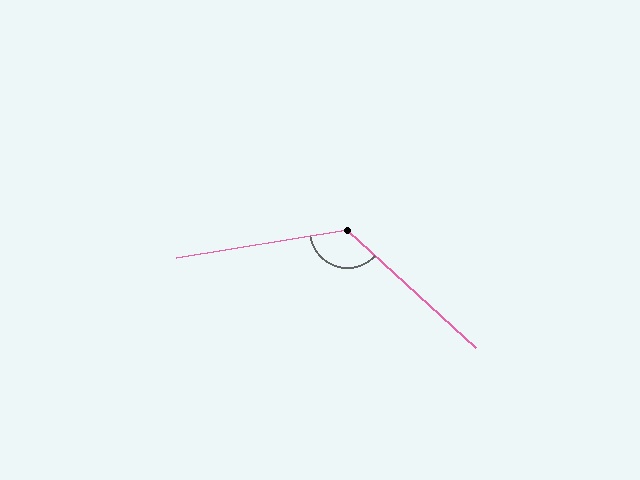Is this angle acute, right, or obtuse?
It is obtuse.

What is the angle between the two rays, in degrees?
Approximately 128 degrees.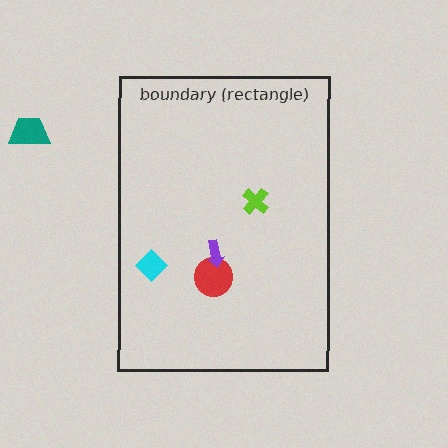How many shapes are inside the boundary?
4 inside, 1 outside.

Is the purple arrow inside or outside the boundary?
Inside.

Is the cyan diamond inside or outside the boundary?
Inside.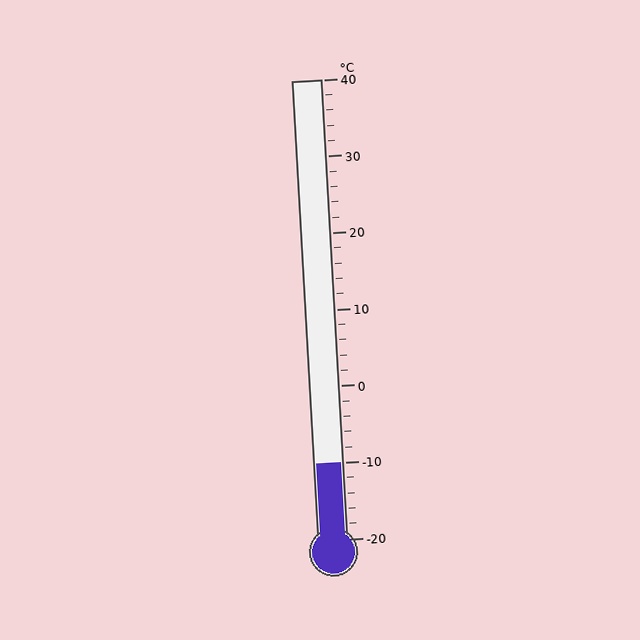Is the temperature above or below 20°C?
The temperature is below 20°C.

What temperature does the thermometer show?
The thermometer shows approximately -10°C.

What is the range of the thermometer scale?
The thermometer scale ranges from -20°C to 40°C.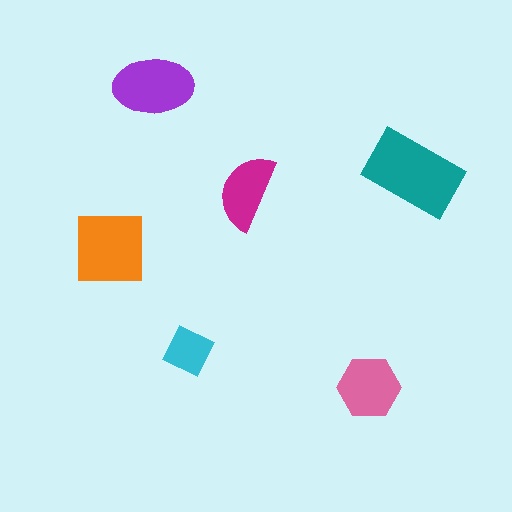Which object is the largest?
The teal rectangle.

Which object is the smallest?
The cyan diamond.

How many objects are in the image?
There are 6 objects in the image.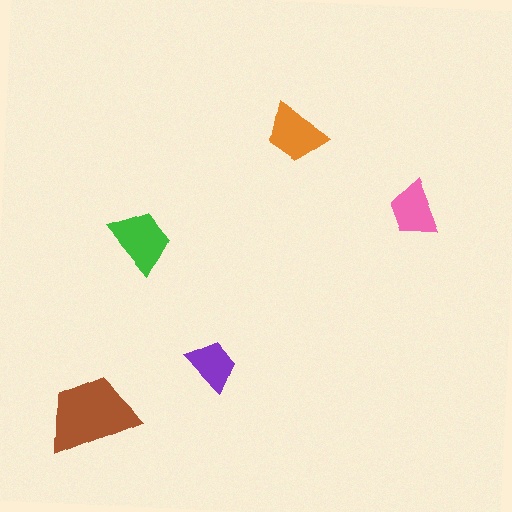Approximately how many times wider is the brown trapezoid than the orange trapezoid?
About 1.5 times wider.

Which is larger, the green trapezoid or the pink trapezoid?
The green one.